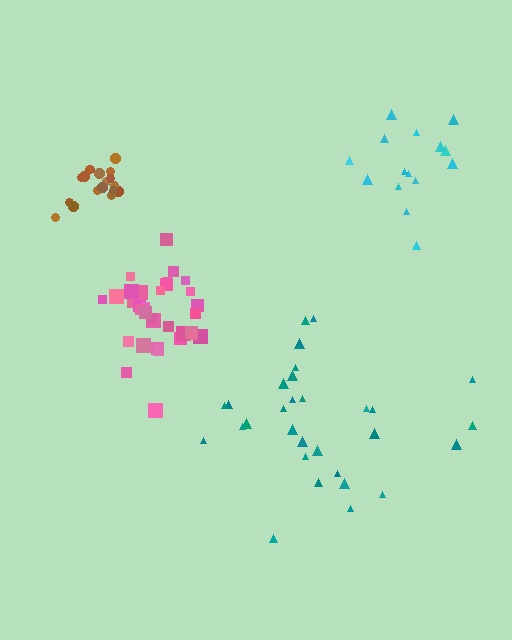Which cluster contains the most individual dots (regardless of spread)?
Pink (34).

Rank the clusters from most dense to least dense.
brown, pink, cyan, teal.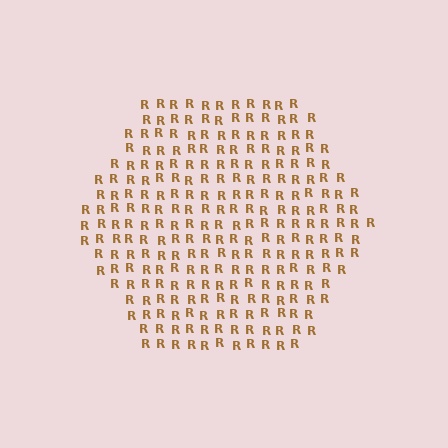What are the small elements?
The small elements are letter R's.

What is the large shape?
The large shape is a hexagon.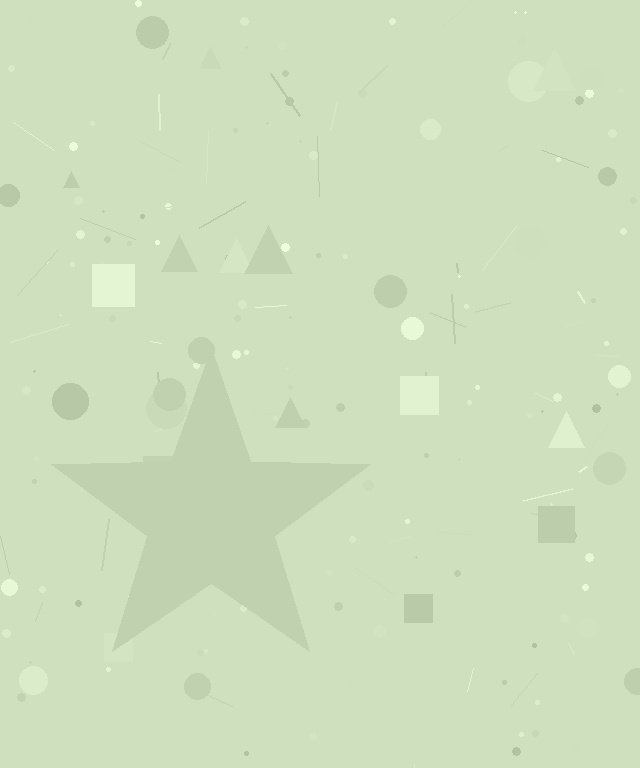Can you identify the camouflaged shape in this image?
The camouflaged shape is a star.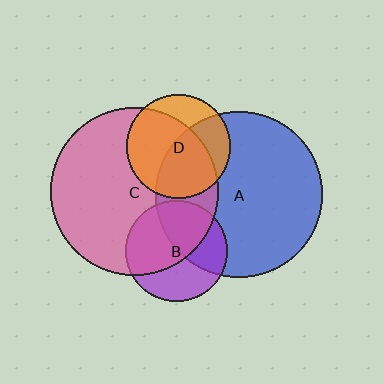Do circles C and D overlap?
Yes.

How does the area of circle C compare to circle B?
Approximately 2.7 times.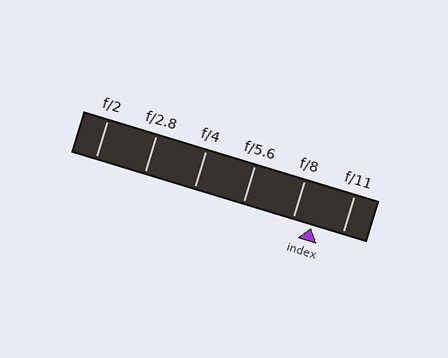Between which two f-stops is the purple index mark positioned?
The index mark is between f/8 and f/11.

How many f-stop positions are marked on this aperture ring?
There are 6 f-stop positions marked.